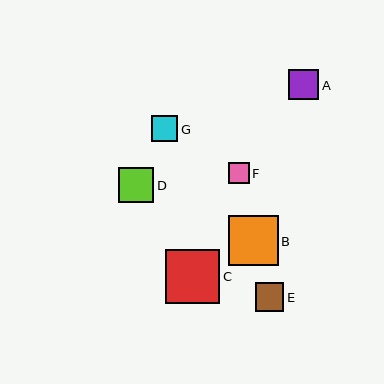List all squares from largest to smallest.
From largest to smallest: C, B, D, A, E, G, F.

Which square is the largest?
Square C is the largest with a size of approximately 55 pixels.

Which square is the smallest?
Square F is the smallest with a size of approximately 21 pixels.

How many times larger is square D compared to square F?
Square D is approximately 1.7 times the size of square F.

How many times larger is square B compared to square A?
Square B is approximately 1.6 times the size of square A.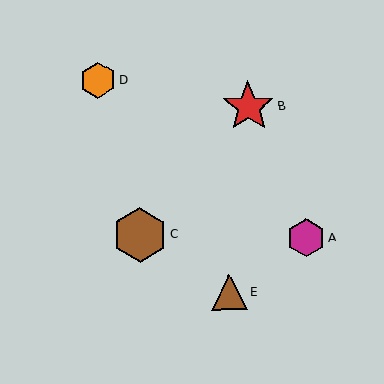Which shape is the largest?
The brown hexagon (labeled C) is the largest.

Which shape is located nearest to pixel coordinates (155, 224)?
The brown hexagon (labeled C) at (140, 235) is nearest to that location.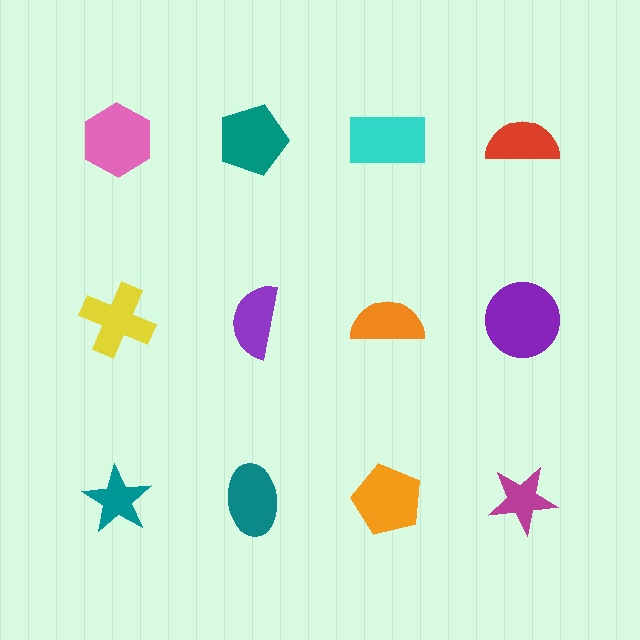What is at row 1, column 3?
A cyan rectangle.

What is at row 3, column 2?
A teal ellipse.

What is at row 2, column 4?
A purple circle.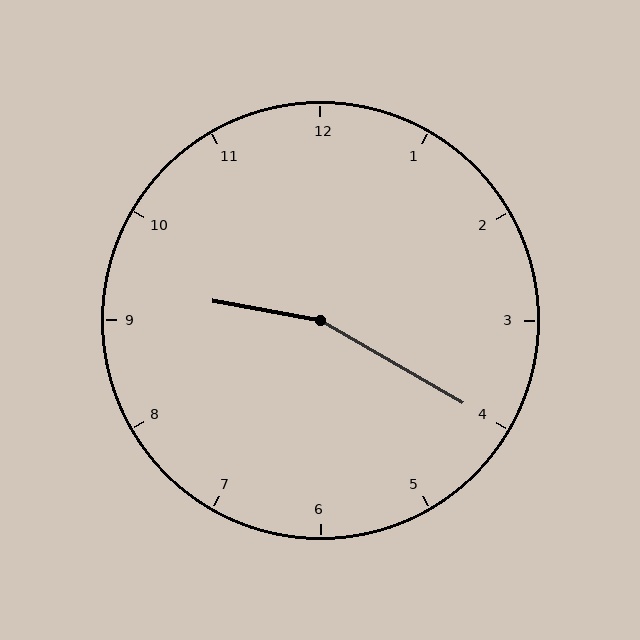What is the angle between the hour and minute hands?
Approximately 160 degrees.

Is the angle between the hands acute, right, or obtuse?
It is obtuse.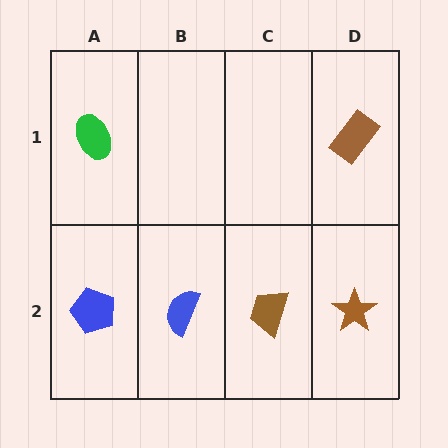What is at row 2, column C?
A brown trapezoid.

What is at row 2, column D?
A brown star.